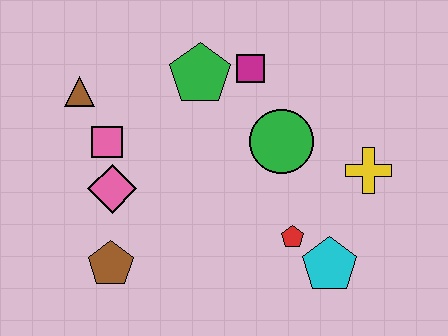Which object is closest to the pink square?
The pink diamond is closest to the pink square.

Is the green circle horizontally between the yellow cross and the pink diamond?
Yes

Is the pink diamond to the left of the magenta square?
Yes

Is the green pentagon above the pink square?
Yes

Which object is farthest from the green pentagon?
The cyan pentagon is farthest from the green pentagon.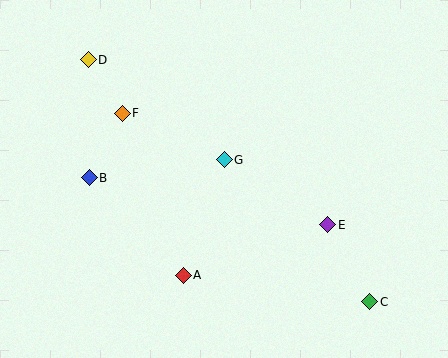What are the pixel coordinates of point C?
Point C is at (370, 302).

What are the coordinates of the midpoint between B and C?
The midpoint between B and C is at (229, 240).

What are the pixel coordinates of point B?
Point B is at (89, 178).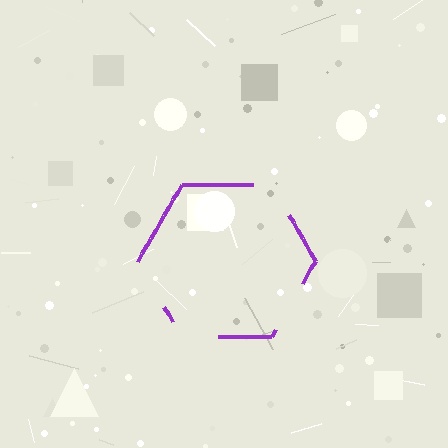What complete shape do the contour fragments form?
The contour fragments form a hexagon.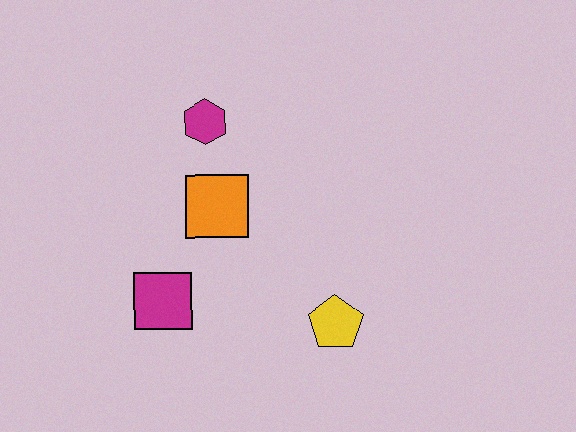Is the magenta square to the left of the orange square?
Yes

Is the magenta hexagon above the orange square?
Yes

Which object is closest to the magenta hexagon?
The orange square is closest to the magenta hexagon.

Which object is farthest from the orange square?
The yellow pentagon is farthest from the orange square.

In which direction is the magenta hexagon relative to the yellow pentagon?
The magenta hexagon is above the yellow pentagon.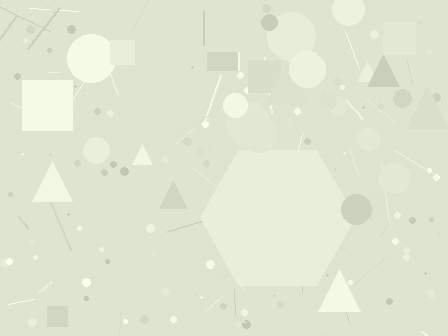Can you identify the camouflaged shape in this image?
The camouflaged shape is a hexagon.